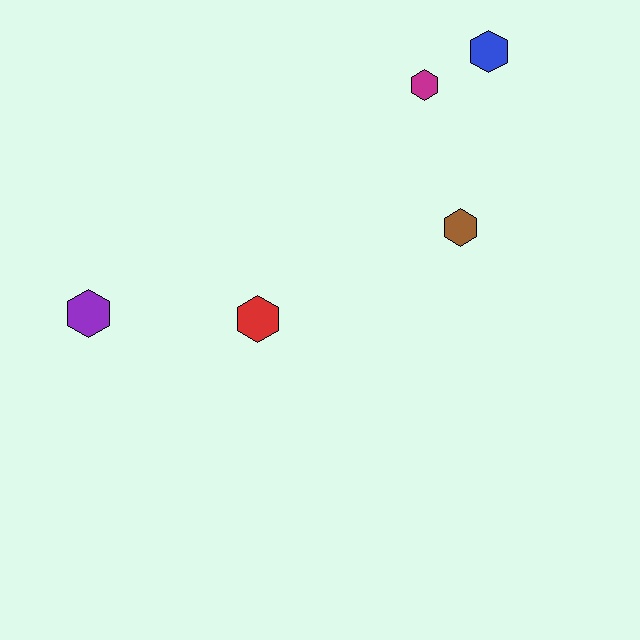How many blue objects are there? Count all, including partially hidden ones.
There is 1 blue object.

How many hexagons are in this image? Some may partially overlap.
There are 5 hexagons.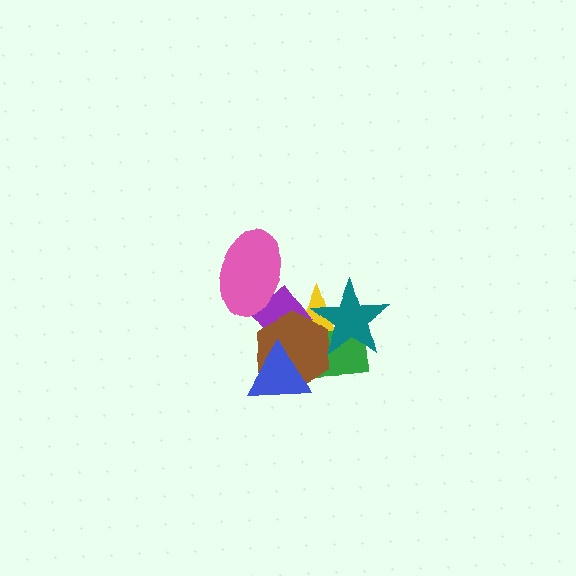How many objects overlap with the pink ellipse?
1 object overlaps with the pink ellipse.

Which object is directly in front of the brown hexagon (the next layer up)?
The blue triangle is directly in front of the brown hexagon.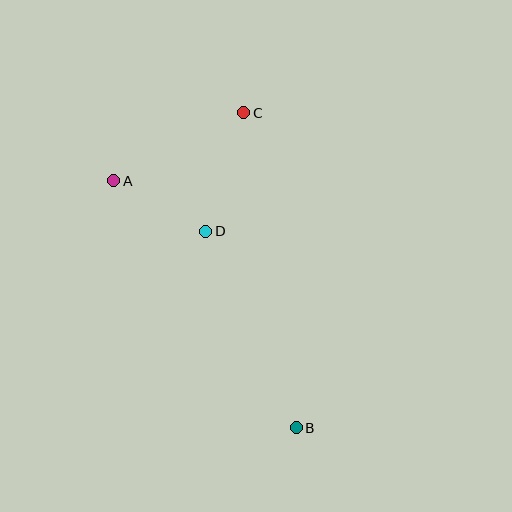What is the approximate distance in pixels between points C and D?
The distance between C and D is approximately 125 pixels.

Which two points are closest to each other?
Points A and D are closest to each other.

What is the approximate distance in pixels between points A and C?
The distance between A and C is approximately 147 pixels.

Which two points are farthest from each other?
Points B and C are farthest from each other.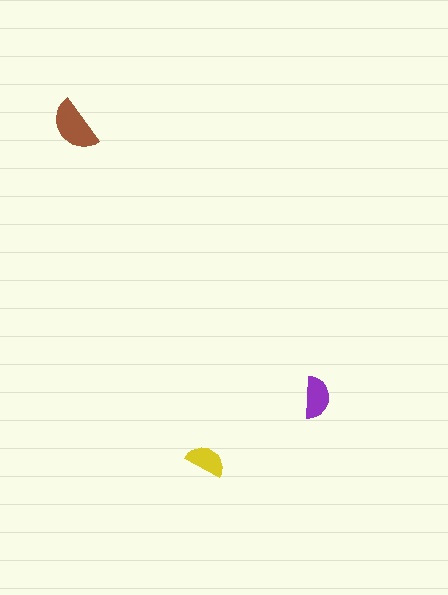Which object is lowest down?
The yellow semicircle is bottommost.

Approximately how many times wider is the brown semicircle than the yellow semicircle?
About 1.5 times wider.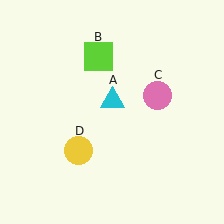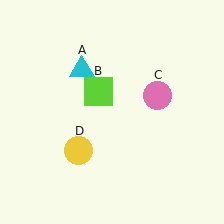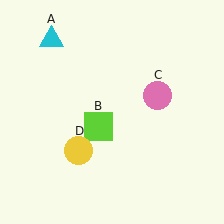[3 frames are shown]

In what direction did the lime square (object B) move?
The lime square (object B) moved down.